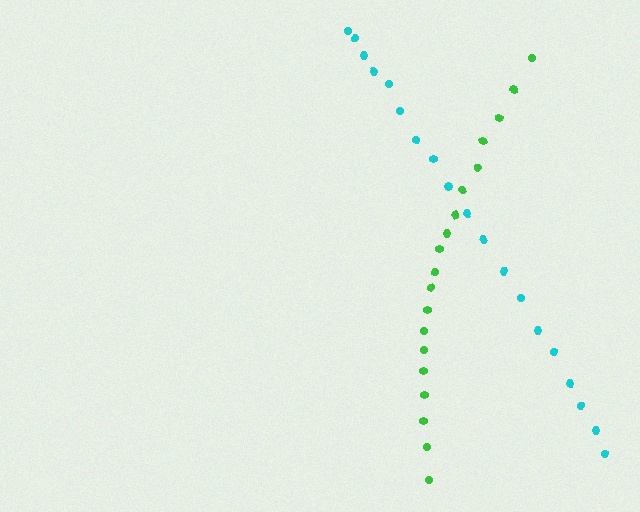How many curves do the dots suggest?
There are 2 distinct paths.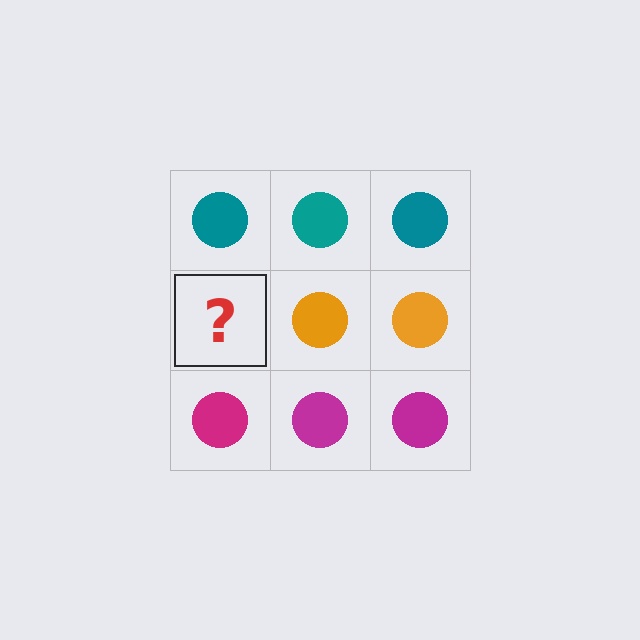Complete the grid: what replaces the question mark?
The question mark should be replaced with an orange circle.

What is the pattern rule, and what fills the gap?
The rule is that each row has a consistent color. The gap should be filled with an orange circle.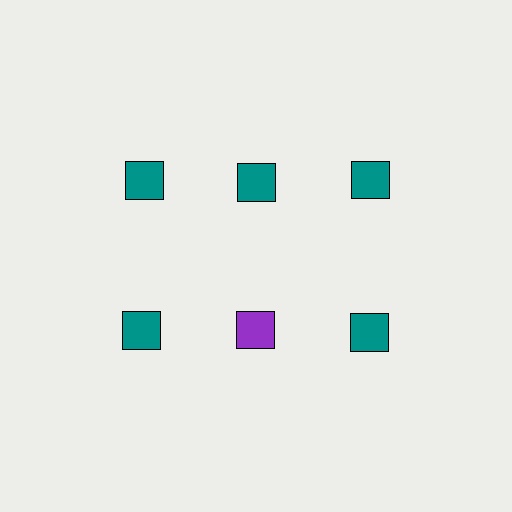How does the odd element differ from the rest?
It has a different color: purple instead of teal.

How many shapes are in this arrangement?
There are 6 shapes arranged in a grid pattern.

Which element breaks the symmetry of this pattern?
The purple square in the second row, second from left column breaks the symmetry. All other shapes are teal squares.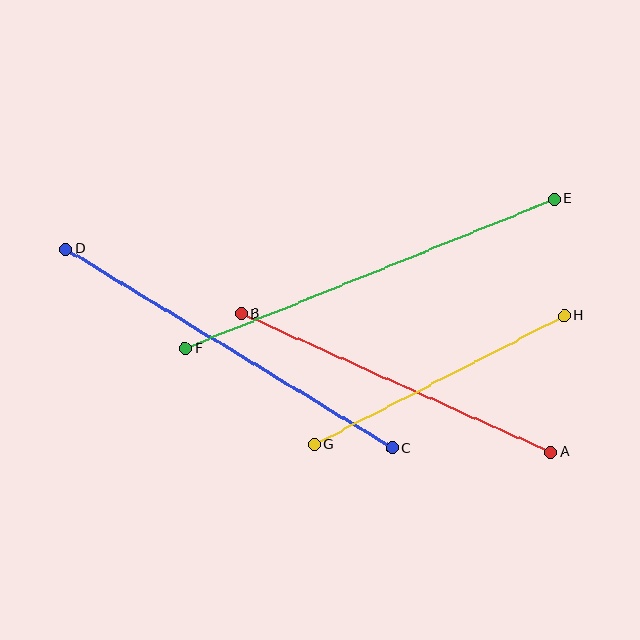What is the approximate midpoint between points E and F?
The midpoint is at approximately (370, 273) pixels.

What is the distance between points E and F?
The distance is approximately 398 pixels.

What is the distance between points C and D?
The distance is approximately 382 pixels.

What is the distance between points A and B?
The distance is approximately 340 pixels.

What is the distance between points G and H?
The distance is approximately 281 pixels.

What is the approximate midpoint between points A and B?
The midpoint is at approximately (396, 383) pixels.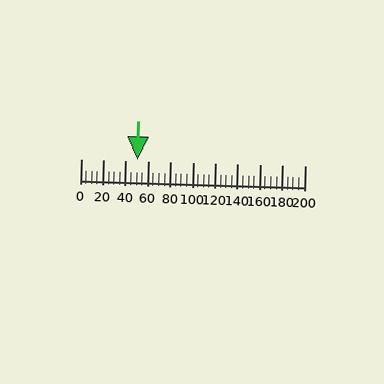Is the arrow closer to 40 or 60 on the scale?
The arrow is closer to 60.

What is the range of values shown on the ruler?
The ruler shows values from 0 to 200.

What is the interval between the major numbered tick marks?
The major tick marks are spaced 20 units apart.